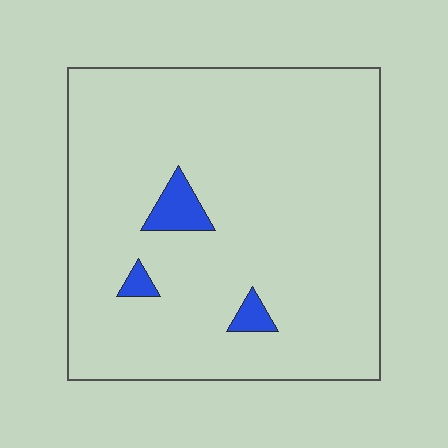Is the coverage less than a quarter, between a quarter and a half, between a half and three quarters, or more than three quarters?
Less than a quarter.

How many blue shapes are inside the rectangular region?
3.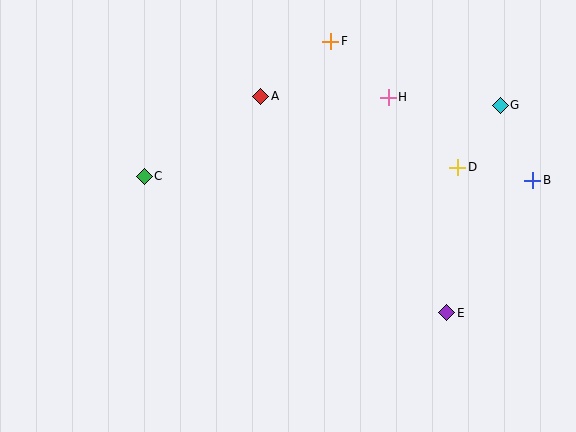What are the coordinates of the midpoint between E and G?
The midpoint between E and G is at (473, 209).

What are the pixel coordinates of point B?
Point B is at (533, 180).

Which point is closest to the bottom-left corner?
Point C is closest to the bottom-left corner.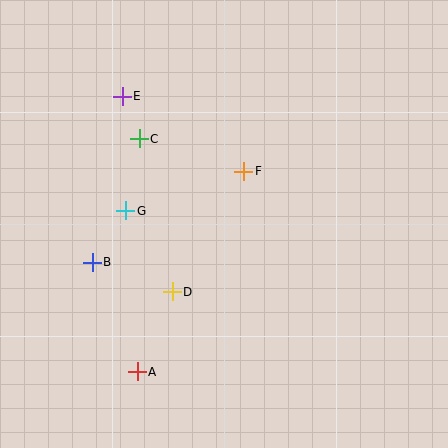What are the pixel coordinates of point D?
Point D is at (172, 292).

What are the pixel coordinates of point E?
Point E is at (122, 96).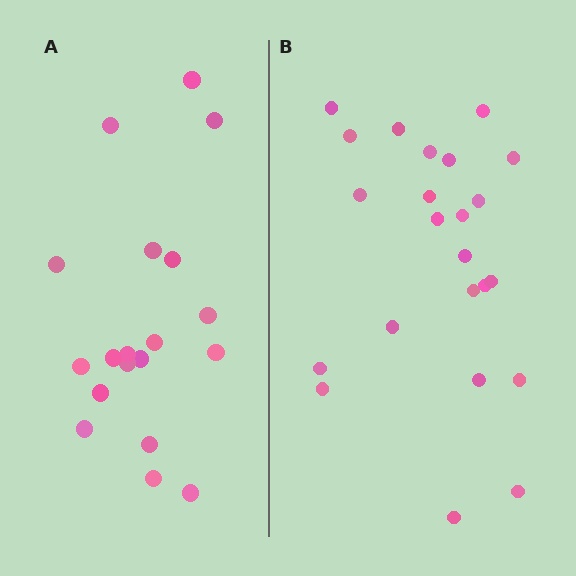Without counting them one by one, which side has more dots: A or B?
Region B (the right region) has more dots.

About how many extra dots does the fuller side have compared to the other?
Region B has about 4 more dots than region A.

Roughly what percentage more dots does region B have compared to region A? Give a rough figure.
About 20% more.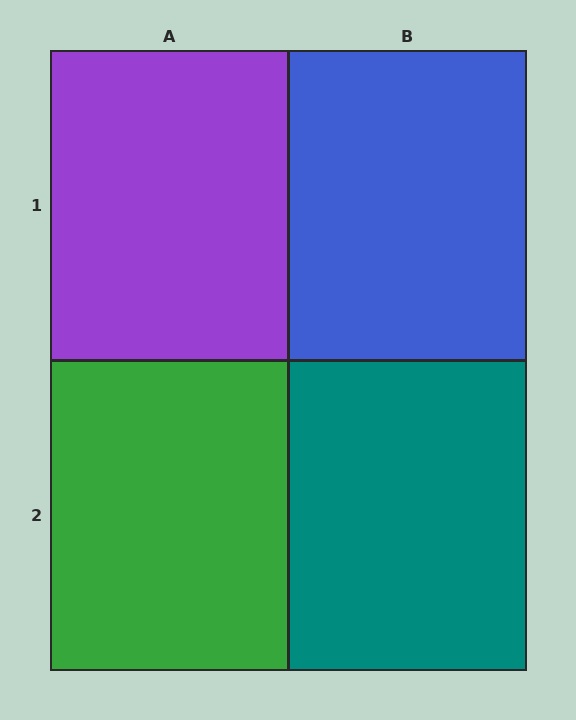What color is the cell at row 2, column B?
Teal.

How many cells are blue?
1 cell is blue.